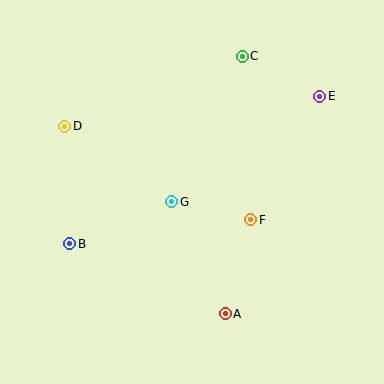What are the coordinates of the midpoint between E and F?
The midpoint between E and F is at (285, 158).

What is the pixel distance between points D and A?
The distance between D and A is 247 pixels.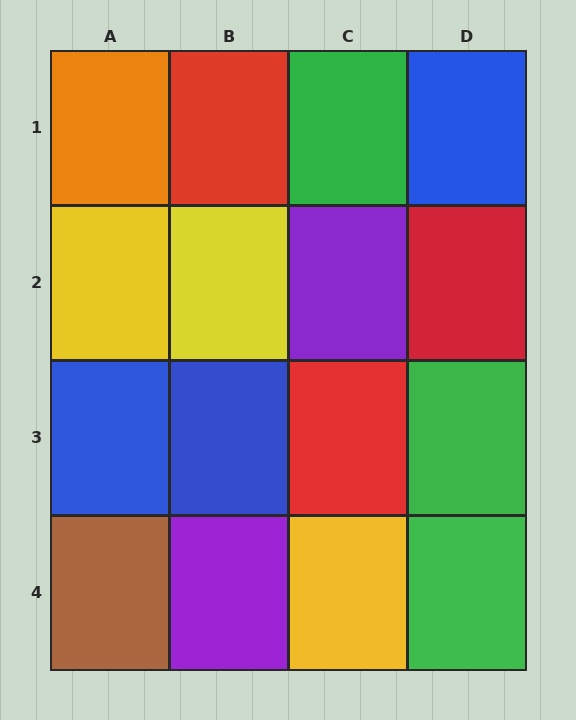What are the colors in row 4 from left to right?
Brown, purple, yellow, green.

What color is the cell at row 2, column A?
Yellow.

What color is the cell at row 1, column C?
Green.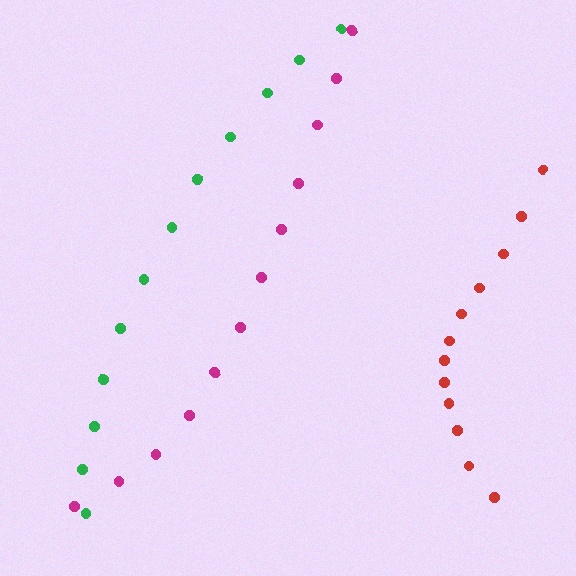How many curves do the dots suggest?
There are 3 distinct paths.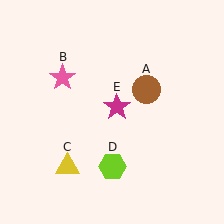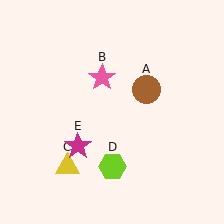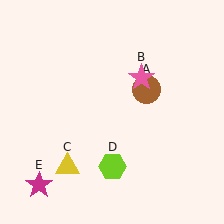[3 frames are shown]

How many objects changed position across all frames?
2 objects changed position: pink star (object B), magenta star (object E).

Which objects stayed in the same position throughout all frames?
Brown circle (object A) and yellow triangle (object C) and lime hexagon (object D) remained stationary.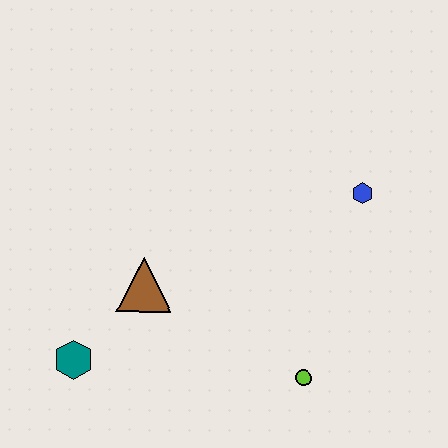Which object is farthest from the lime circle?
The teal hexagon is farthest from the lime circle.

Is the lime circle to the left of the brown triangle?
No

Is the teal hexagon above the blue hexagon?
No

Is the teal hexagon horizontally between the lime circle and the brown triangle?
No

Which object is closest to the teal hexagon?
The brown triangle is closest to the teal hexagon.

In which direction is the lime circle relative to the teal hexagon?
The lime circle is to the right of the teal hexagon.